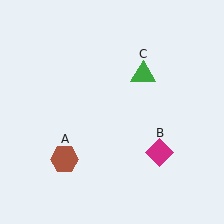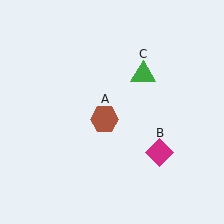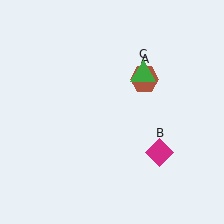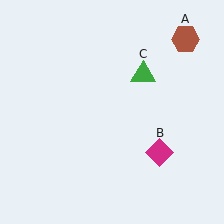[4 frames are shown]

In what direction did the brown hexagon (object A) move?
The brown hexagon (object A) moved up and to the right.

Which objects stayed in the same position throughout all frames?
Magenta diamond (object B) and green triangle (object C) remained stationary.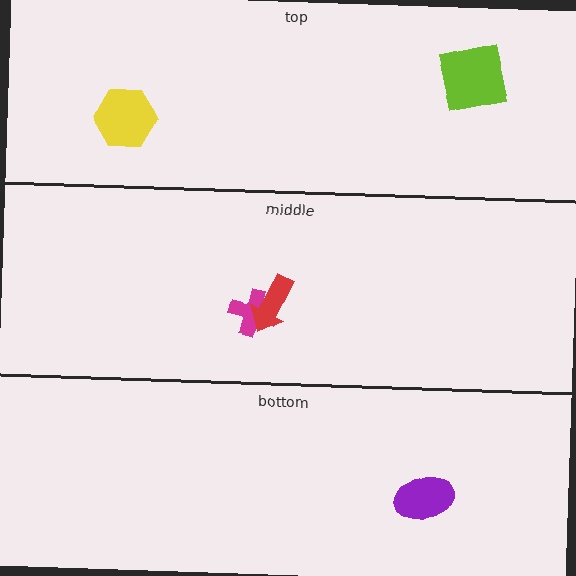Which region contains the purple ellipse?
The bottom region.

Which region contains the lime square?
The top region.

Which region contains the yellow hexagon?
The top region.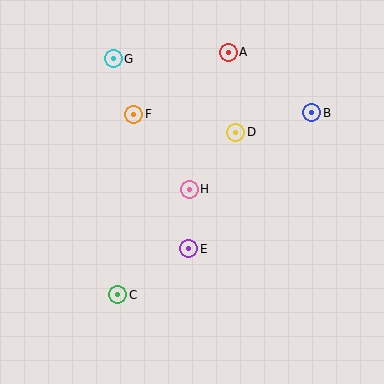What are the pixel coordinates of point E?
Point E is at (189, 249).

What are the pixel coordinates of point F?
Point F is at (134, 114).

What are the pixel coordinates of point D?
Point D is at (236, 132).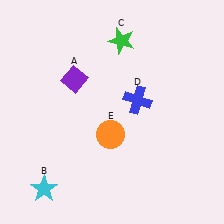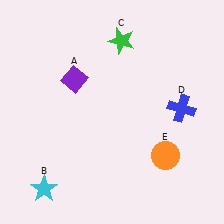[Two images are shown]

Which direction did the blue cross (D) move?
The blue cross (D) moved right.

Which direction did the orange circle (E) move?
The orange circle (E) moved right.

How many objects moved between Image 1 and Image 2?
2 objects moved between the two images.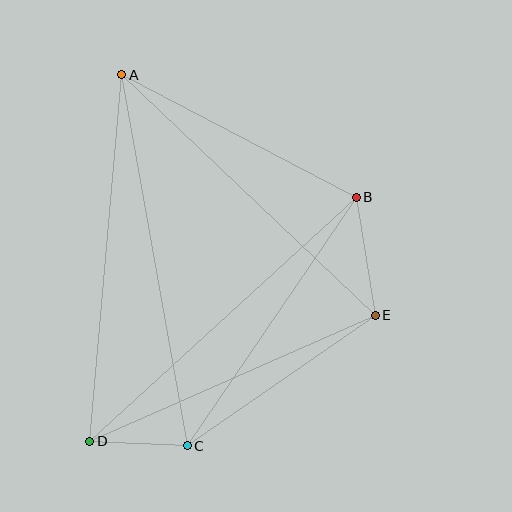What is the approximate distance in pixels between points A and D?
The distance between A and D is approximately 368 pixels.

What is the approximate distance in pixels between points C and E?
The distance between C and E is approximately 229 pixels.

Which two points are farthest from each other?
Points A and C are farthest from each other.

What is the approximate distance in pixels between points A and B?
The distance between A and B is approximately 264 pixels.